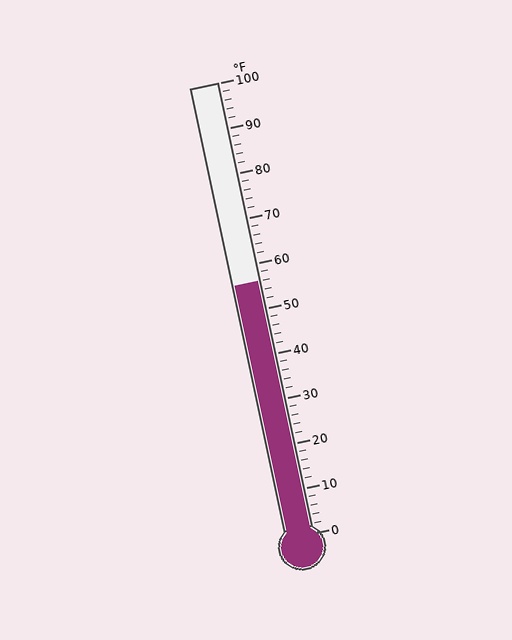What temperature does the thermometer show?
The thermometer shows approximately 56°F.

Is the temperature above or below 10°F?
The temperature is above 10°F.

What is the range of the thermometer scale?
The thermometer scale ranges from 0°F to 100°F.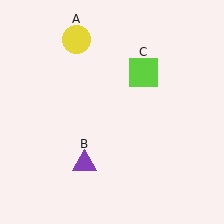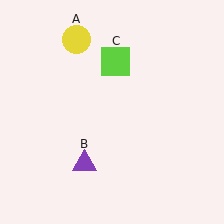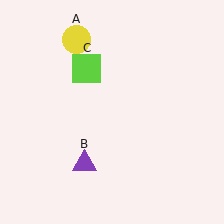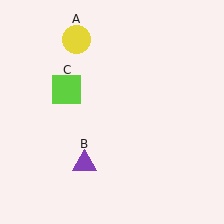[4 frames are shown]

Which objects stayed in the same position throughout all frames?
Yellow circle (object A) and purple triangle (object B) remained stationary.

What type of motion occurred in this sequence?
The lime square (object C) rotated counterclockwise around the center of the scene.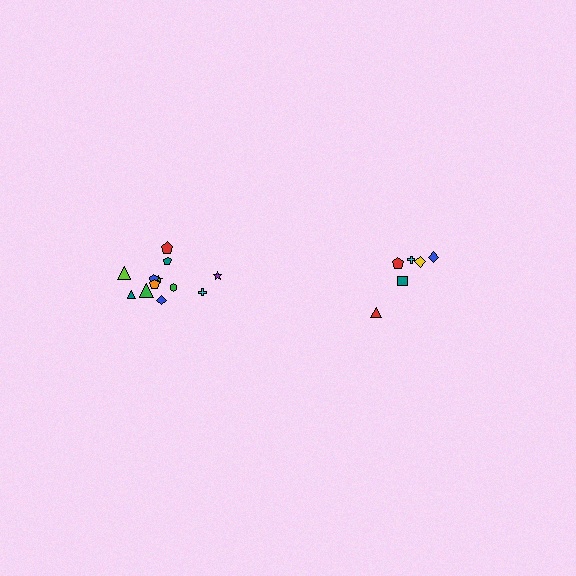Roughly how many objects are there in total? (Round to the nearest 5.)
Roughly 20 objects in total.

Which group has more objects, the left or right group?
The left group.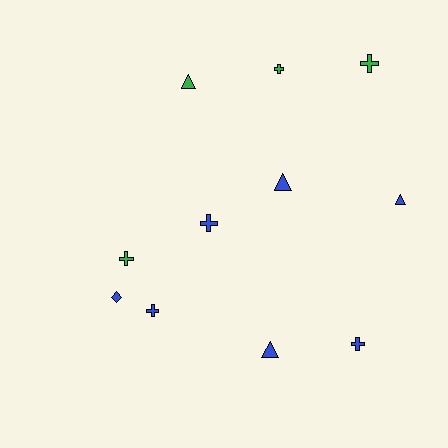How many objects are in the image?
There are 11 objects.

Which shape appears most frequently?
Cross, with 6 objects.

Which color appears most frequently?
Blue, with 7 objects.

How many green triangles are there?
There is 1 green triangle.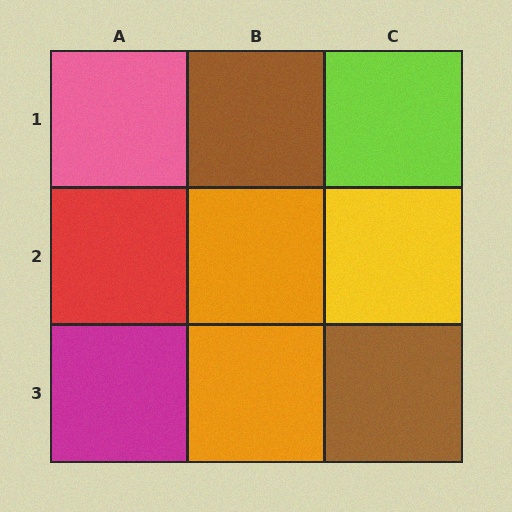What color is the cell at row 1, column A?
Pink.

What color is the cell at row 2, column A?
Red.